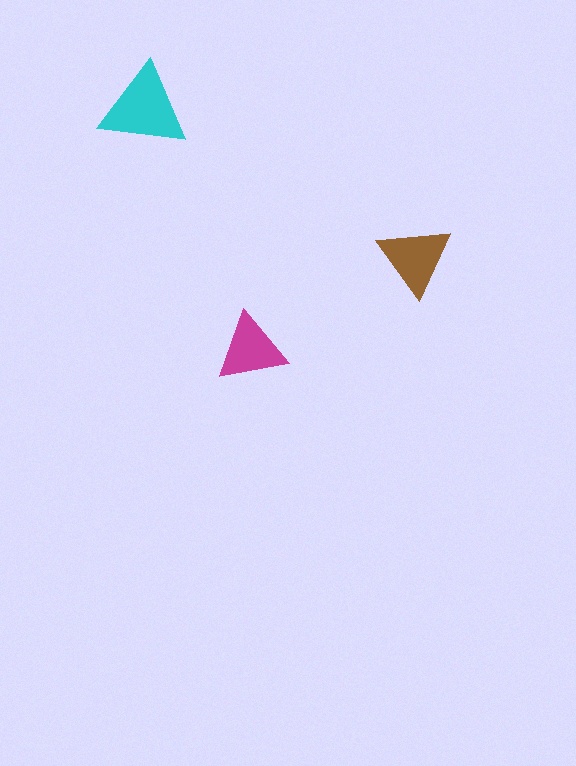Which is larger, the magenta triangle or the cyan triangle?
The cyan one.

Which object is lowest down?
The magenta triangle is bottommost.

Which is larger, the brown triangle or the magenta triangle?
The brown one.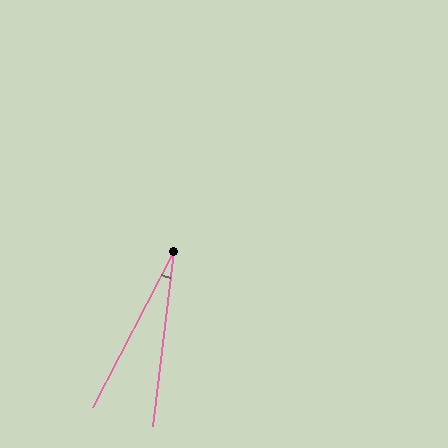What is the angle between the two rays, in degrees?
Approximately 21 degrees.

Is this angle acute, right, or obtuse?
It is acute.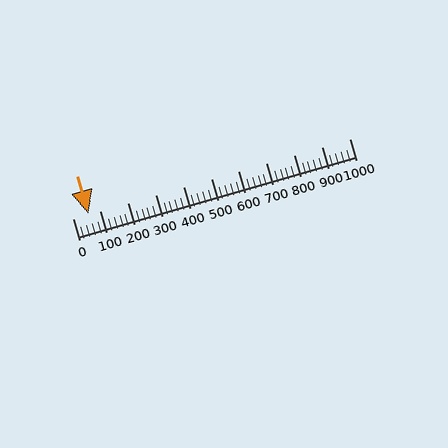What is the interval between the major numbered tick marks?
The major tick marks are spaced 100 units apart.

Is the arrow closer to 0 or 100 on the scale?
The arrow is closer to 100.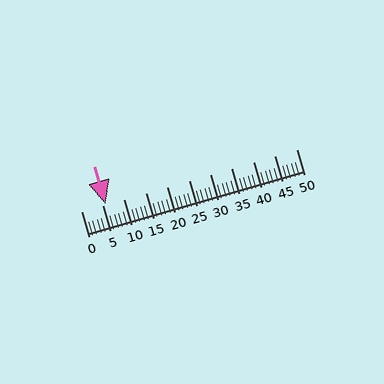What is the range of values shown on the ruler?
The ruler shows values from 0 to 50.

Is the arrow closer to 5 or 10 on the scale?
The arrow is closer to 5.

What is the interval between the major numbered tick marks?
The major tick marks are spaced 5 units apart.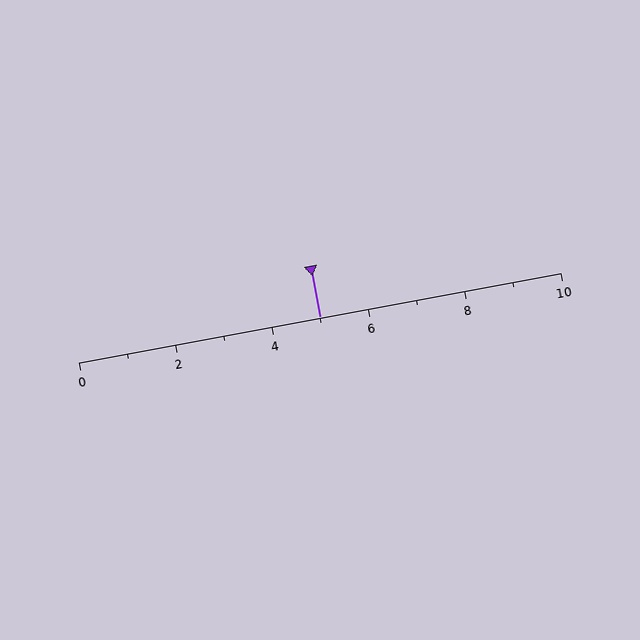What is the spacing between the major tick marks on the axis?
The major ticks are spaced 2 apart.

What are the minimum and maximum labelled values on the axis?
The axis runs from 0 to 10.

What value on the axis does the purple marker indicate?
The marker indicates approximately 5.